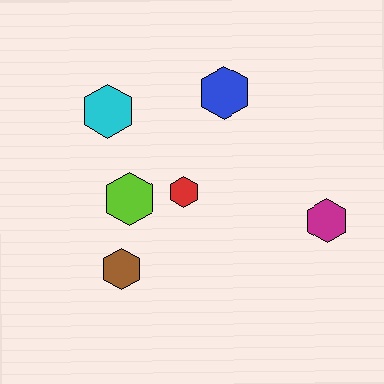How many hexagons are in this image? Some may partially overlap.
There are 6 hexagons.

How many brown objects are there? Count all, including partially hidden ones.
There is 1 brown object.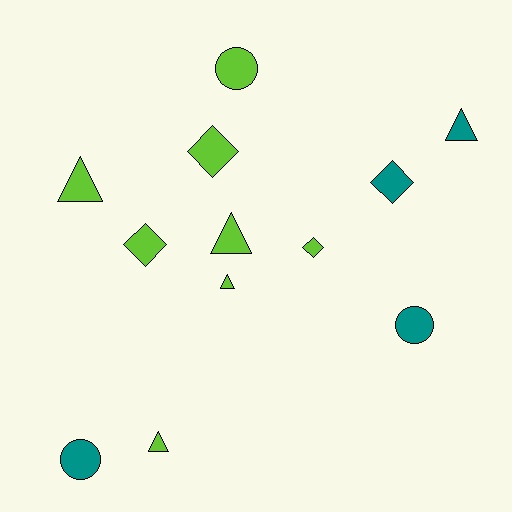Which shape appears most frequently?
Triangle, with 5 objects.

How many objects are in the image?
There are 12 objects.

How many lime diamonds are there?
There are 3 lime diamonds.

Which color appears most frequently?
Lime, with 8 objects.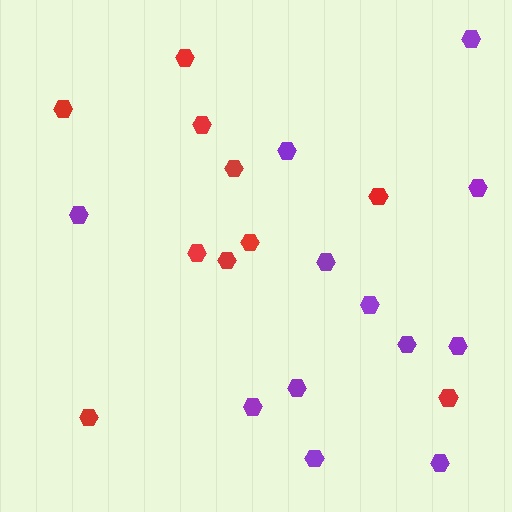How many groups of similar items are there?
There are 2 groups: one group of red hexagons (10) and one group of purple hexagons (12).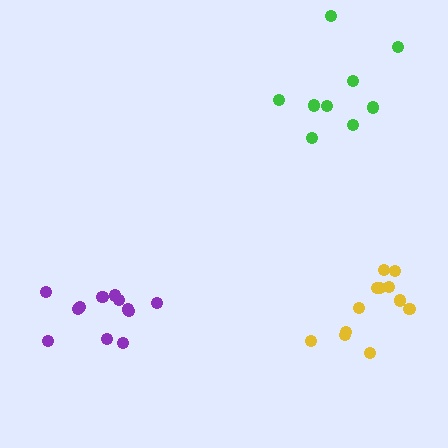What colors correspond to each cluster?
The clusters are colored: yellow, green, purple.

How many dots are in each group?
Group 1: 12 dots, Group 2: 9 dots, Group 3: 12 dots (33 total).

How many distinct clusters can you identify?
There are 3 distinct clusters.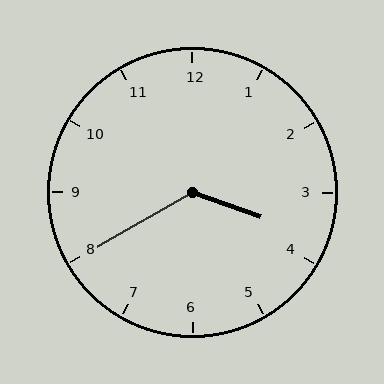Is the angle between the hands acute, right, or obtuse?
It is obtuse.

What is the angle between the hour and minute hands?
Approximately 130 degrees.